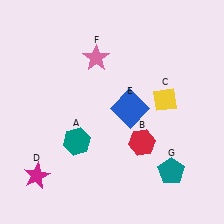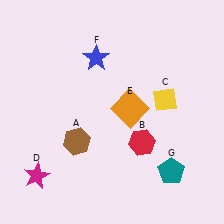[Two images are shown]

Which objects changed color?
A changed from teal to brown. E changed from blue to orange. F changed from pink to blue.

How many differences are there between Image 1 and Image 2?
There are 3 differences between the two images.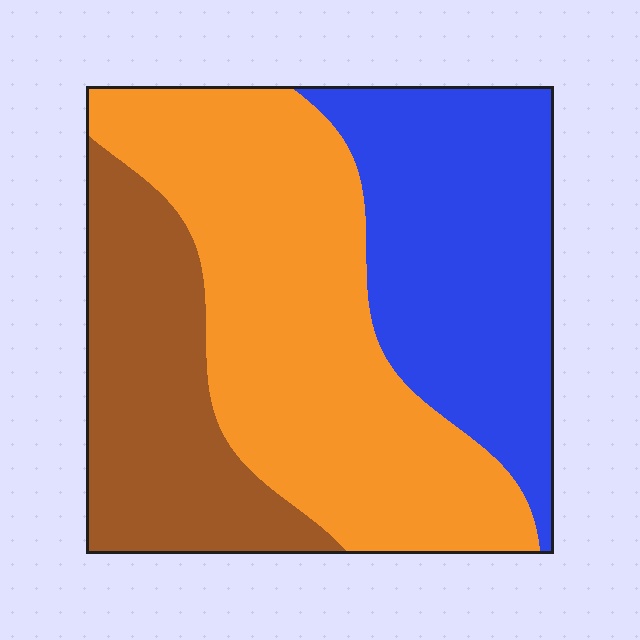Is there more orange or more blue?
Orange.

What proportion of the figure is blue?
Blue takes up between a quarter and a half of the figure.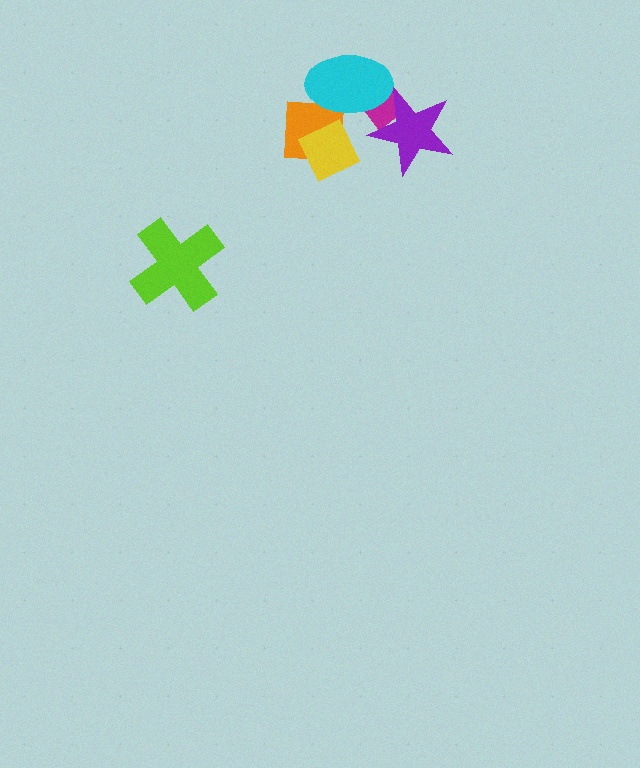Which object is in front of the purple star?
The cyan ellipse is in front of the purple star.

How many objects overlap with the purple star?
2 objects overlap with the purple star.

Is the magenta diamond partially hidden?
Yes, it is partially covered by another shape.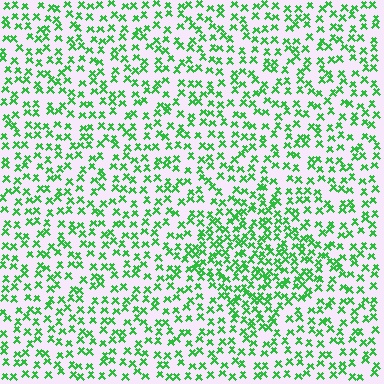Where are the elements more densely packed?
The elements are more densely packed inside the diamond boundary.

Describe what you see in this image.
The image contains small green elements arranged at two different densities. A diamond-shaped region is visible where the elements are more densely packed than the surrounding area.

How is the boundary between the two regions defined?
The boundary is defined by a change in element density (approximately 1.7x ratio). All elements are the same color, size, and shape.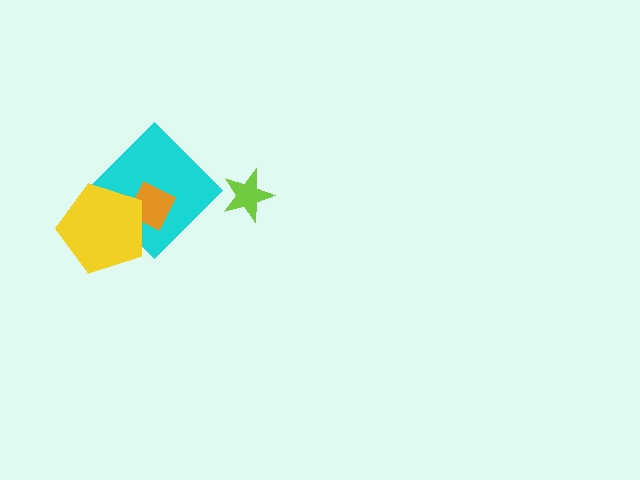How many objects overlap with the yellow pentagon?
2 objects overlap with the yellow pentagon.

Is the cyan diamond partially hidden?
Yes, it is partially covered by another shape.